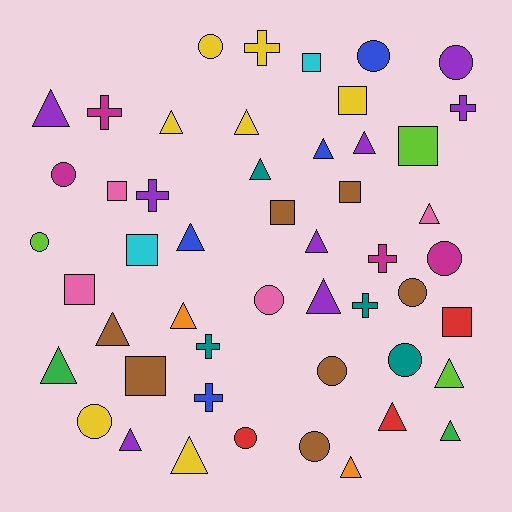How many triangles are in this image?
There are 19 triangles.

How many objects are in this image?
There are 50 objects.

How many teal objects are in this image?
There are 4 teal objects.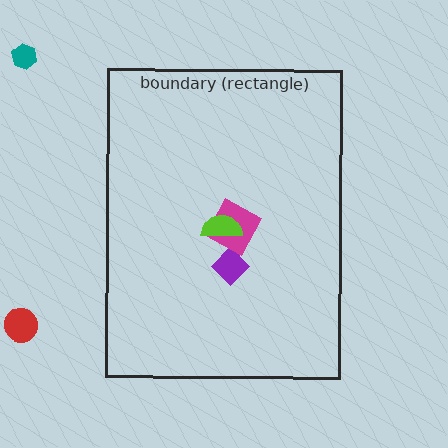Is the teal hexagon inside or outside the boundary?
Outside.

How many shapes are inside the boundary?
3 inside, 2 outside.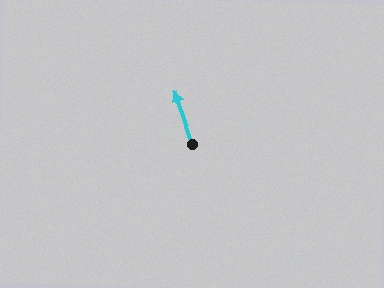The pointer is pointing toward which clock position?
Roughly 11 o'clock.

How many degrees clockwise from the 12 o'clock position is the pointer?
Approximately 341 degrees.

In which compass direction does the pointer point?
North.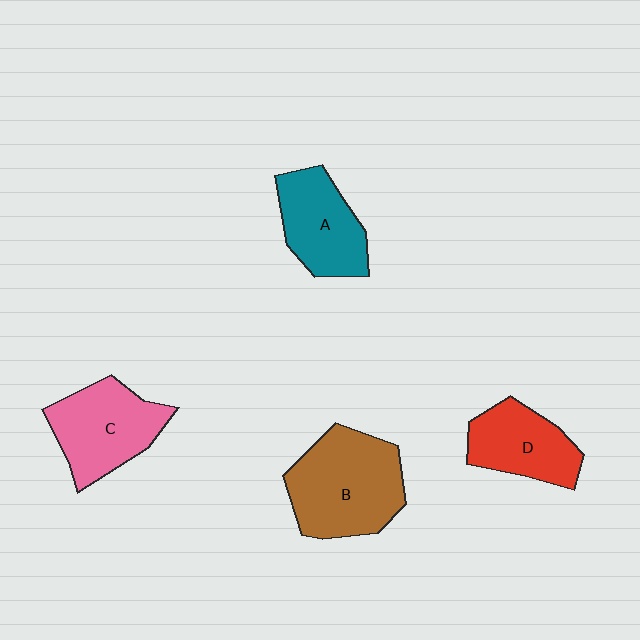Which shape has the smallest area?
Shape D (red).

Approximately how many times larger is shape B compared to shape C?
Approximately 1.2 times.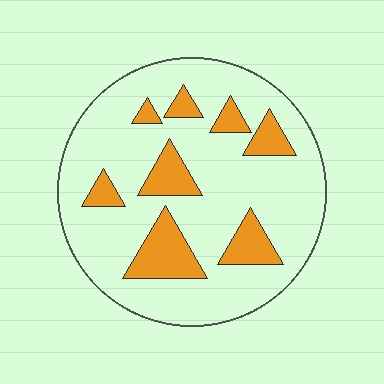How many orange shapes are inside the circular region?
8.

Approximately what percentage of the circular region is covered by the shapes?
Approximately 20%.